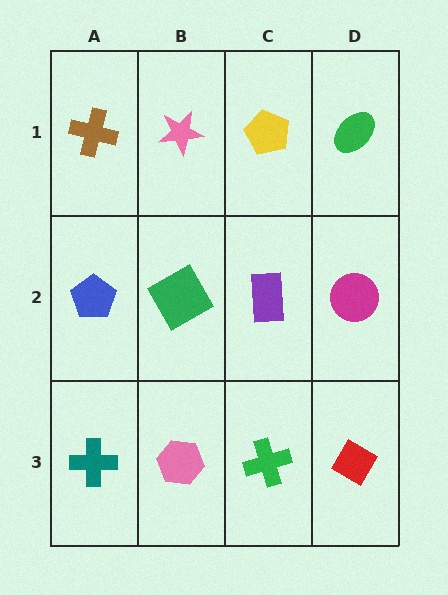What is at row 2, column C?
A purple rectangle.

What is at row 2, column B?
A green square.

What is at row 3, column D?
A red diamond.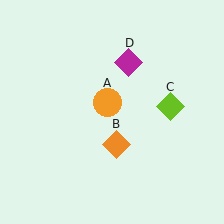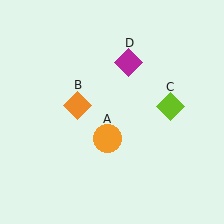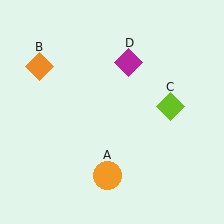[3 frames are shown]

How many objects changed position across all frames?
2 objects changed position: orange circle (object A), orange diamond (object B).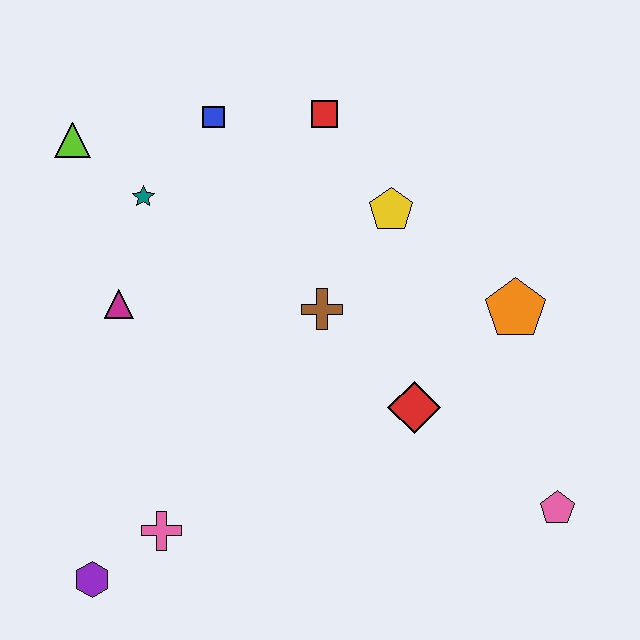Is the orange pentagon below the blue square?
Yes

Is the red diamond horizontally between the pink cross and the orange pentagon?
Yes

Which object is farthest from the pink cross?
The red square is farthest from the pink cross.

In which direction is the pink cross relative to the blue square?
The pink cross is below the blue square.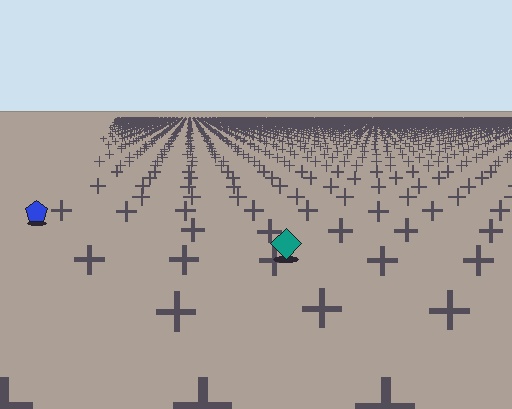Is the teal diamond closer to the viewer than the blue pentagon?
Yes. The teal diamond is closer — you can tell from the texture gradient: the ground texture is coarser near it.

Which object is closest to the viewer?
The teal diamond is closest. The texture marks near it are larger and more spread out.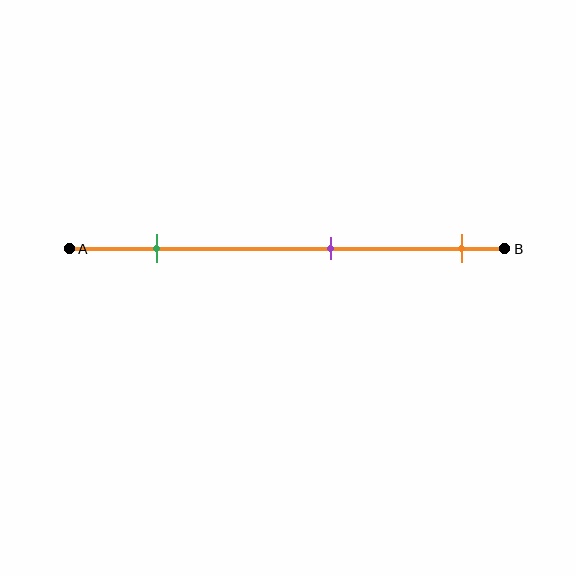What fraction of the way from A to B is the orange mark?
The orange mark is approximately 90% (0.9) of the way from A to B.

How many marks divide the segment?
There are 3 marks dividing the segment.